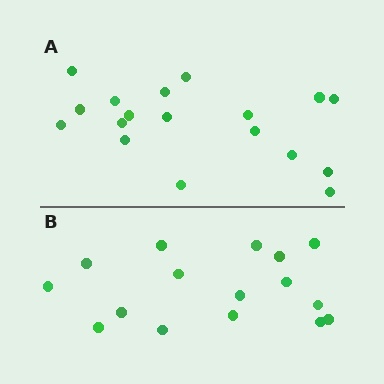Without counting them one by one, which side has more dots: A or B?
Region A (the top region) has more dots.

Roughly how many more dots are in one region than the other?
Region A has just a few more — roughly 2 or 3 more dots than region B.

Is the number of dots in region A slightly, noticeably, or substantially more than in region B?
Region A has only slightly more — the two regions are fairly close. The ratio is roughly 1.1 to 1.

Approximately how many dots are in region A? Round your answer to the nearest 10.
About 20 dots. (The exact count is 18, which rounds to 20.)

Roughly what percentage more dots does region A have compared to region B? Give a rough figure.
About 10% more.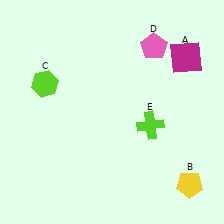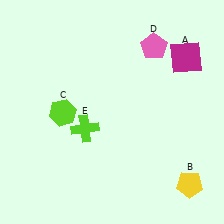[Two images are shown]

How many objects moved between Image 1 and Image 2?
2 objects moved between the two images.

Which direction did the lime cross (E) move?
The lime cross (E) moved left.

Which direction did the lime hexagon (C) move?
The lime hexagon (C) moved down.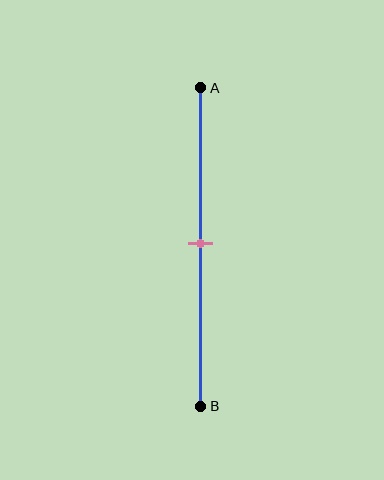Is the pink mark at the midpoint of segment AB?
Yes, the mark is approximately at the midpoint.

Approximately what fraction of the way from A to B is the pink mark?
The pink mark is approximately 50% of the way from A to B.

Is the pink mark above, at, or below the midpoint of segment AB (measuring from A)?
The pink mark is approximately at the midpoint of segment AB.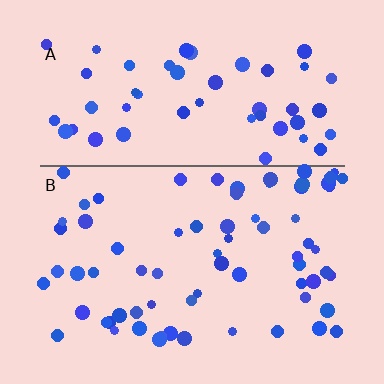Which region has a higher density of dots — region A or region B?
B (the bottom).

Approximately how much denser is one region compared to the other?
Approximately 1.2× — region B over region A.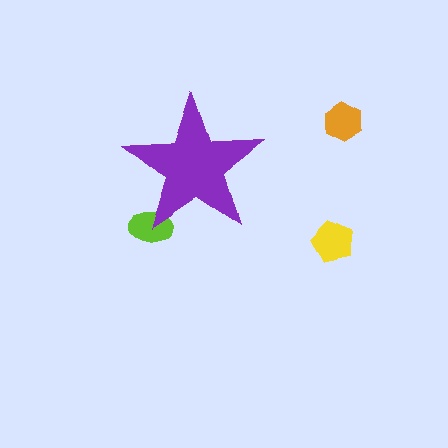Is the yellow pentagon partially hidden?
No, the yellow pentagon is fully visible.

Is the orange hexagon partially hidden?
No, the orange hexagon is fully visible.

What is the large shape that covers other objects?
A purple star.